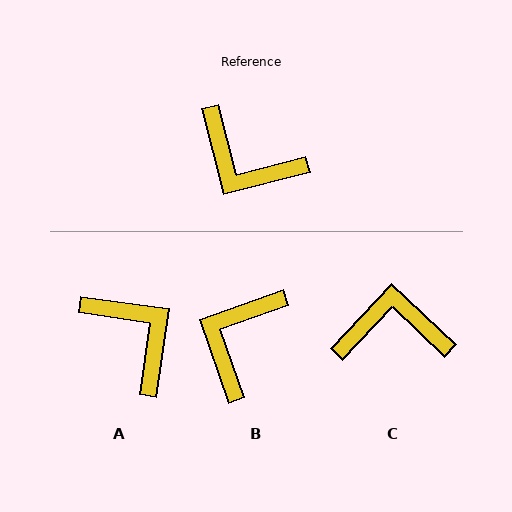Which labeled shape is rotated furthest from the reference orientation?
A, about 157 degrees away.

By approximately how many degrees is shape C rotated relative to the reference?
Approximately 148 degrees clockwise.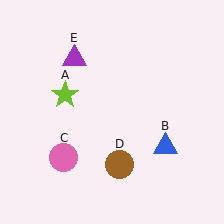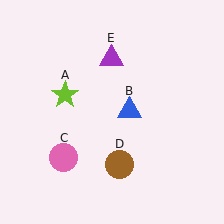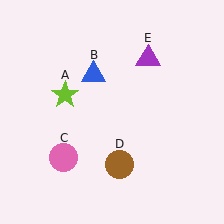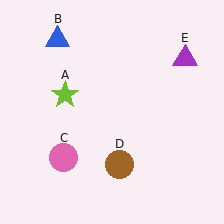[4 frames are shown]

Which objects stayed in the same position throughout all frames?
Lime star (object A) and pink circle (object C) and brown circle (object D) remained stationary.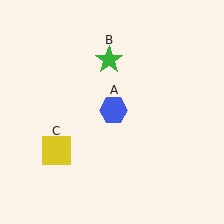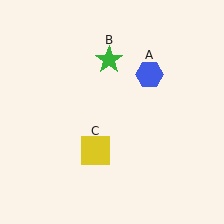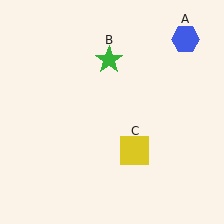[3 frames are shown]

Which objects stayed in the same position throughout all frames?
Green star (object B) remained stationary.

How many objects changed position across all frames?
2 objects changed position: blue hexagon (object A), yellow square (object C).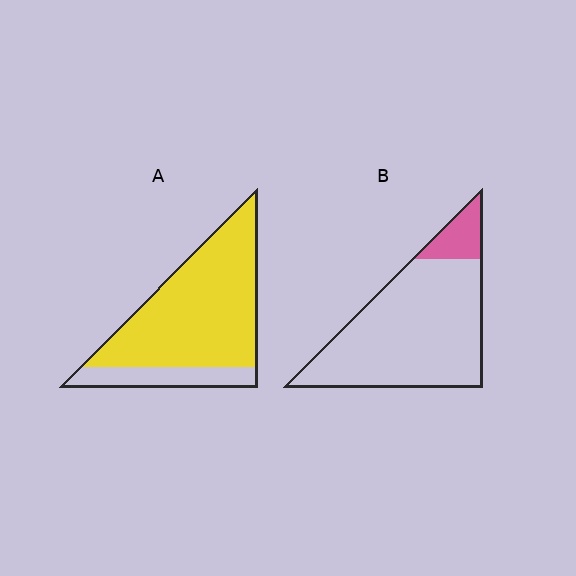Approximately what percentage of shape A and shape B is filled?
A is approximately 80% and B is approximately 15%.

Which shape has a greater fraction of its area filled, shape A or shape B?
Shape A.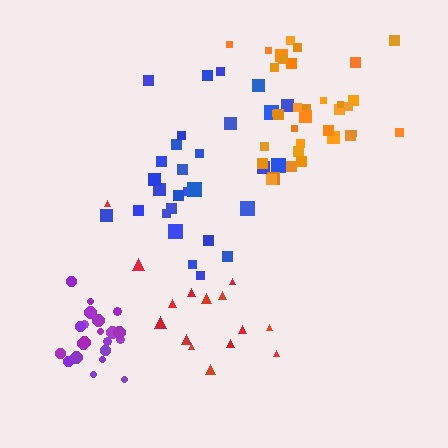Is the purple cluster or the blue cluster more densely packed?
Purple.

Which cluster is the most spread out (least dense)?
Red.